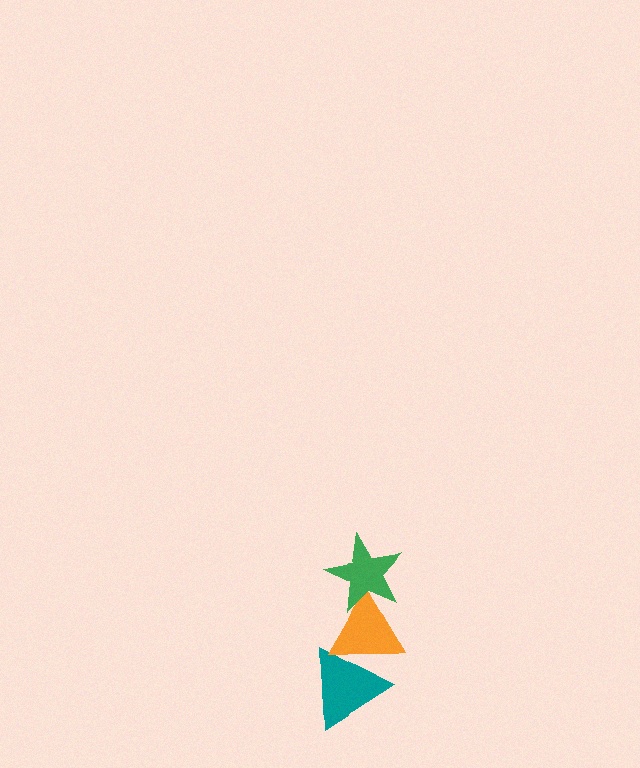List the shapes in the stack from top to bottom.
From top to bottom: the green star, the orange triangle, the teal triangle.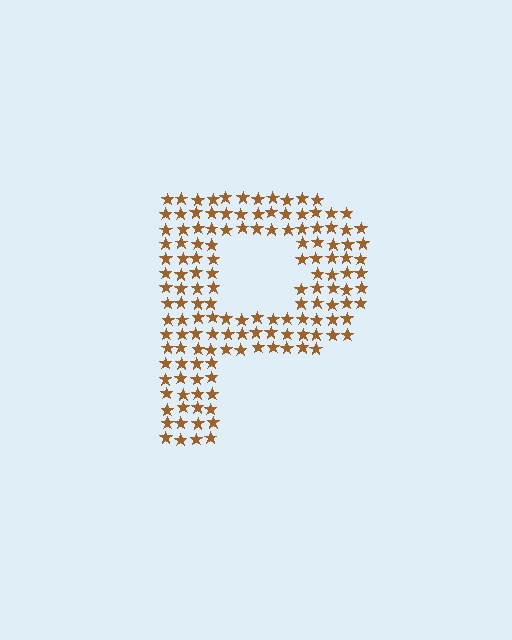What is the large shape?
The large shape is the letter P.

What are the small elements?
The small elements are stars.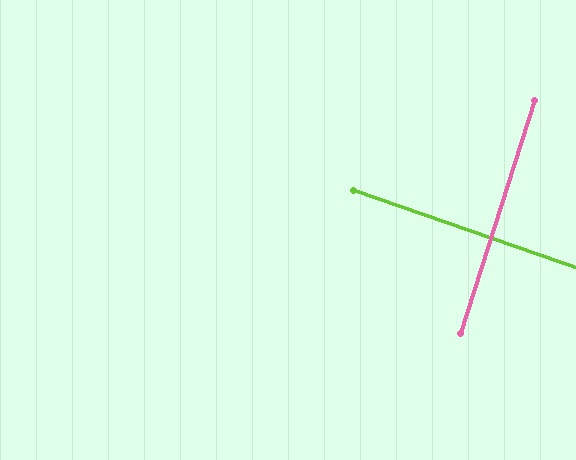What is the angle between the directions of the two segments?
Approximately 88 degrees.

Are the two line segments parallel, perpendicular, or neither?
Perpendicular — they meet at approximately 88°.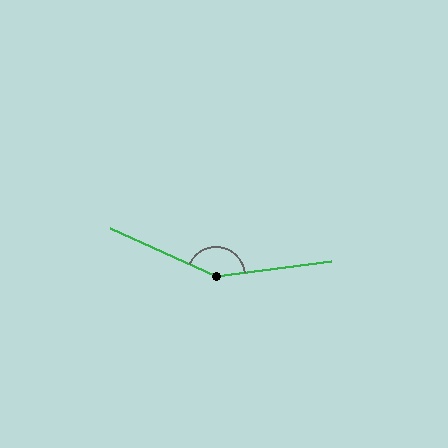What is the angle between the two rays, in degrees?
Approximately 148 degrees.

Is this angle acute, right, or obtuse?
It is obtuse.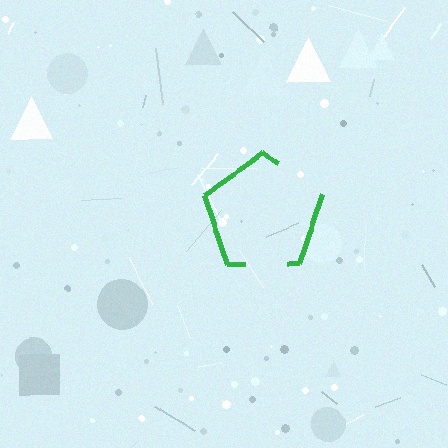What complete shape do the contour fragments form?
The contour fragments form a pentagon.